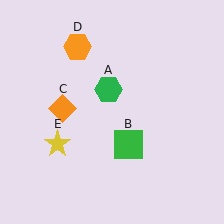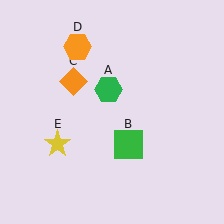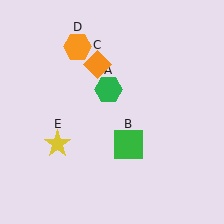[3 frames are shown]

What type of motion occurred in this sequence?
The orange diamond (object C) rotated clockwise around the center of the scene.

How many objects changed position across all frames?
1 object changed position: orange diamond (object C).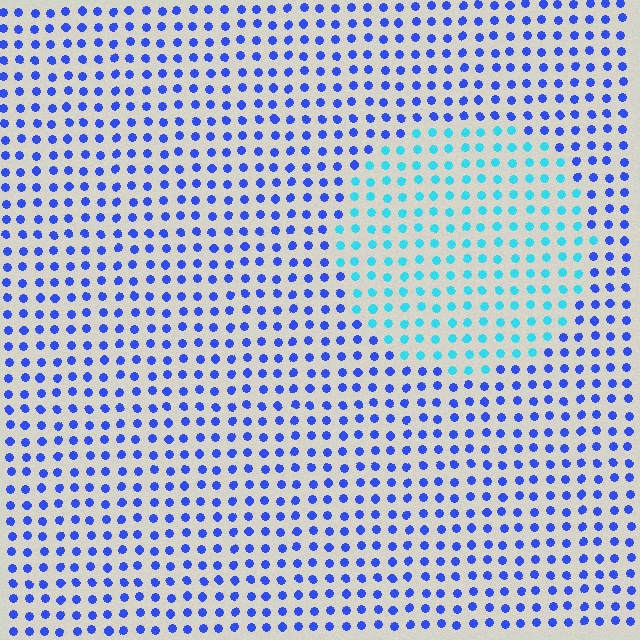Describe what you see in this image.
The image is filled with small blue elements in a uniform arrangement. A circle-shaped region is visible where the elements are tinted to a slightly different hue, forming a subtle color boundary.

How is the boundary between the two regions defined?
The boundary is defined purely by a slight shift in hue (about 46 degrees). Spacing, size, and orientation are identical on both sides.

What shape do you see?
I see a circle.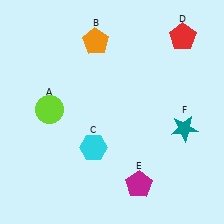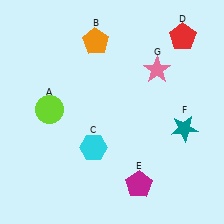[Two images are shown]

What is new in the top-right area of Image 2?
A pink star (G) was added in the top-right area of Image 2.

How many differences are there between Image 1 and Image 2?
There is 1 difference between the two images.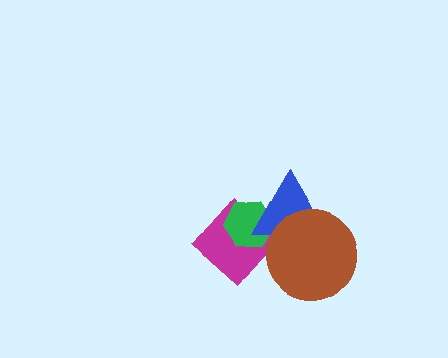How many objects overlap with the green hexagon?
2 objects overlap with the green hexagon.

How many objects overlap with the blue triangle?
3 objects overlap with the blue triangle.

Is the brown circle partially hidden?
No, no other shape covers it.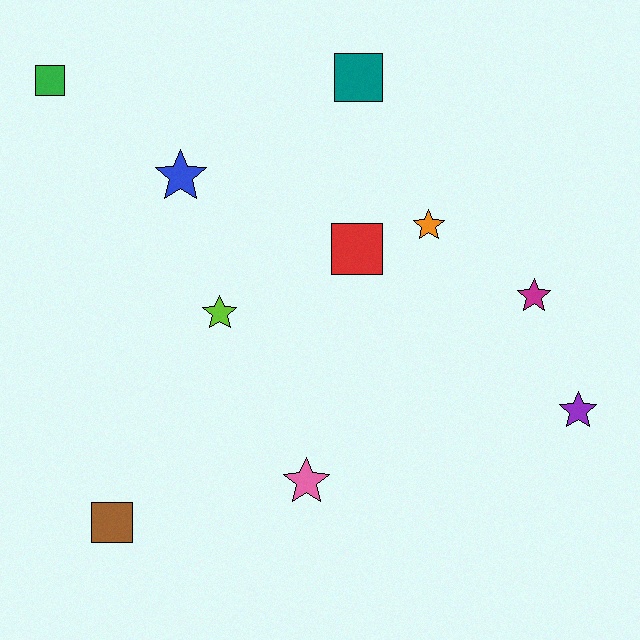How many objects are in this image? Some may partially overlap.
There are 10 objects.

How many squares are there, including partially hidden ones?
There are 4 squares.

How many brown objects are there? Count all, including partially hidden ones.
There is 1 brown object.